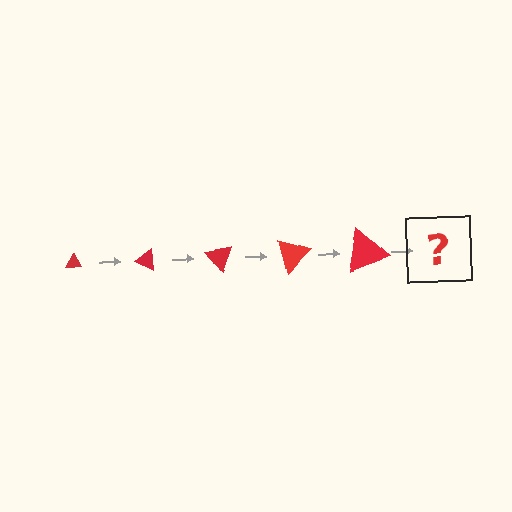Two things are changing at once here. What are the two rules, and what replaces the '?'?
The two rules are that the triangle grows larger each step and it rotates 25 degrees each step. The '?' should be a triangle, larger than the previous one and rotated 125 degrees from the start.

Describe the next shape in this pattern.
It should be a triangle, larger than the previous one and rotated 125 degrees from the start.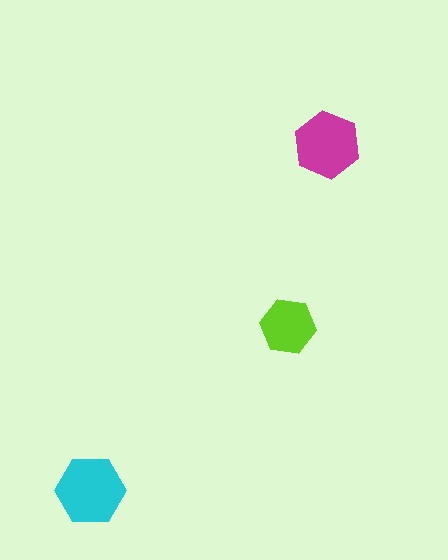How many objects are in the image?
There are 3 objects in the image.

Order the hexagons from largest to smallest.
the cyan one, the magenta one, the lime one.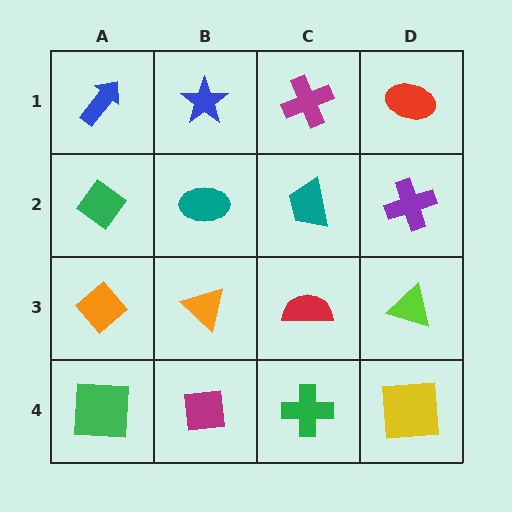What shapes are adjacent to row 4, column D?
A lime triangle (row 3, column D), a green cross (row 4, column C).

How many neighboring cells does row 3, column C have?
4.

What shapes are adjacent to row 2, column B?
A blue star (row 1, column B), an orange triangle (row 3, column B), a green diamond (row 2, column A), a teal trapezoid (row 2, column C).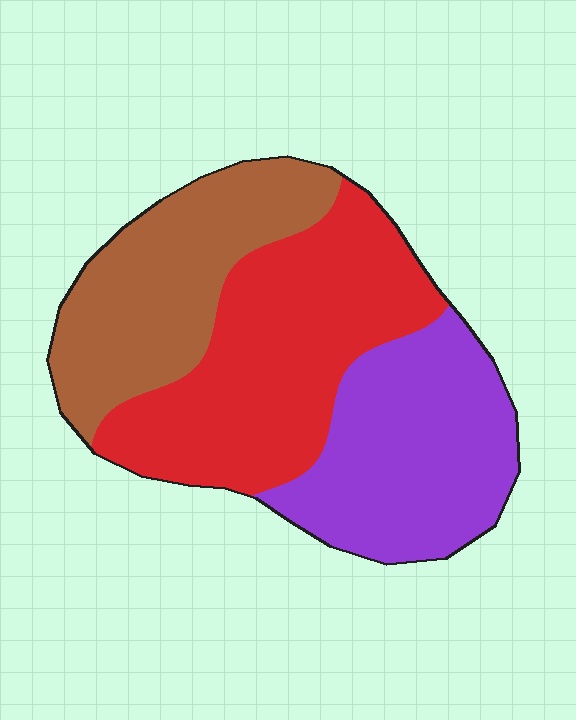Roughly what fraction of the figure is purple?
Purple covers 31% of the figure.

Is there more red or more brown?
Red.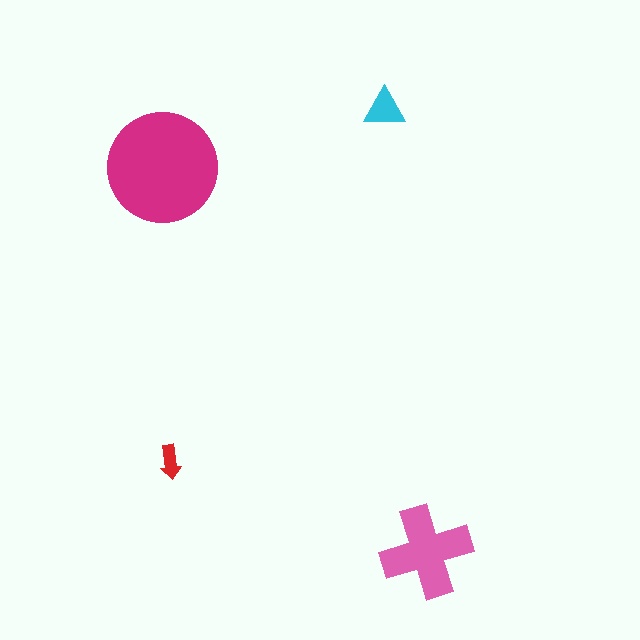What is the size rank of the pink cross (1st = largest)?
2nd.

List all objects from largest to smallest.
The magenta circle, the pink cross, the cyan triangle, the red arrow.